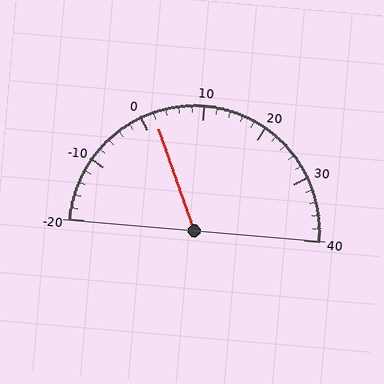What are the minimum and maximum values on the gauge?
The gauge ranges from -20 to 40.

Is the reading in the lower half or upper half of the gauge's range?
The reading is in the lower half of the range (-20 to 40).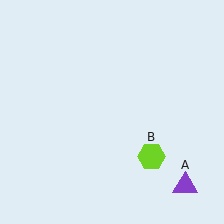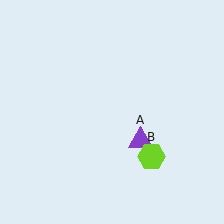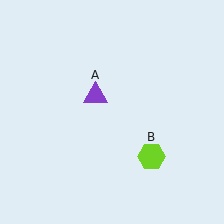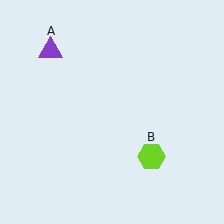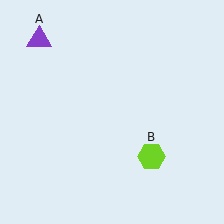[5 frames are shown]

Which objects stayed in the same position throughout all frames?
Lime hexagon (object B) remained stationary.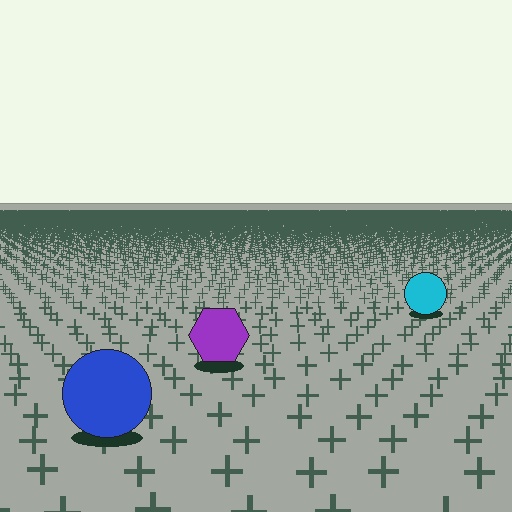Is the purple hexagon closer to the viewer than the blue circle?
No. The blue circle is closer — you can tell from the texture gradient: the ground texture is coarser near it.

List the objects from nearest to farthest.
From nearest to farthest: the blue circle, the purple hexagon, the cyan circle.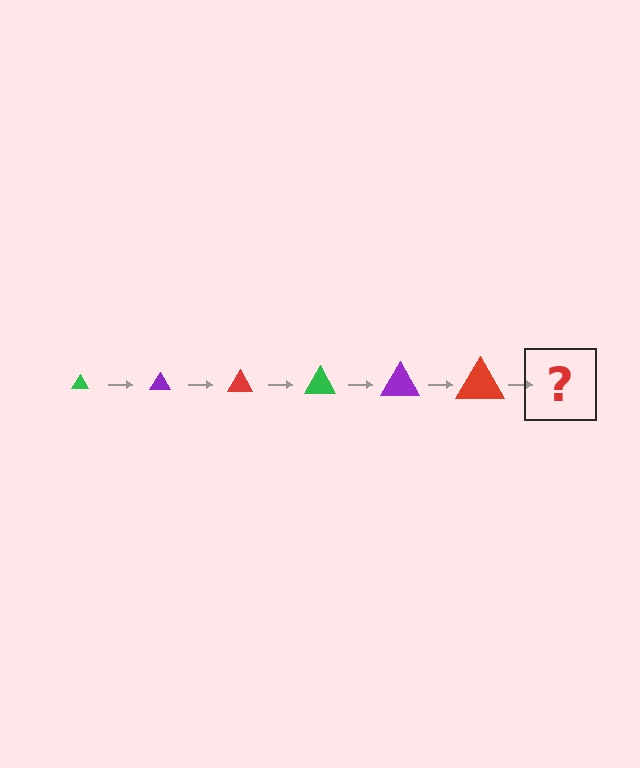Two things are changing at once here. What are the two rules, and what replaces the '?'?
The two rules are that the triangle grows larger each step and the color cycles through green, purple, and red. The '?' should be a green triangle, larger than the previous one.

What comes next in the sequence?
The next element should be a green triangle, larger than the previous one.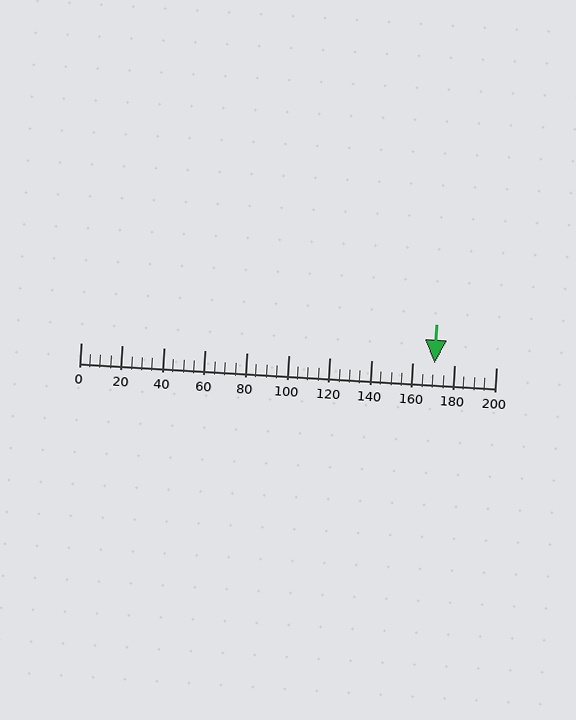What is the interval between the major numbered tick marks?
The major tick marks are spaced 20 units apart.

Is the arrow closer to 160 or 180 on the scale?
The arrow is closer to 180.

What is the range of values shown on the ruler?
The ruler shows values from 0 to 200.